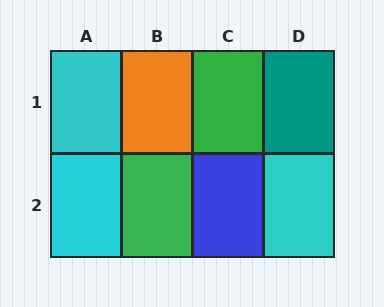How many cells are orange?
1 cell is orange.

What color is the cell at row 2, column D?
Cyan.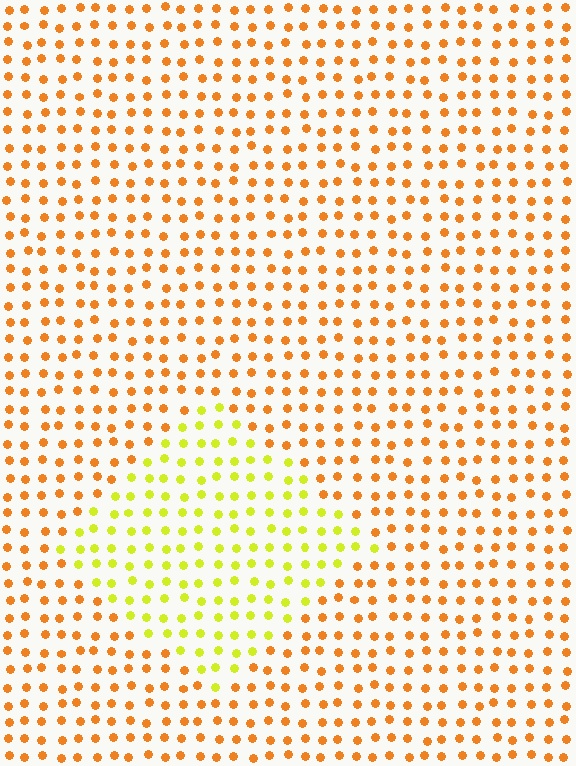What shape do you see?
I see a diamond.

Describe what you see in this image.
The image is filled with small orange elements in a uniform arrangement. A diamond-shaped region is visible where the elements are tinted to a slightly different hue, forming a subtle color boundary.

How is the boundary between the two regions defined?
The boundary is defined purely by a slight shift in hue (about 41 degrees). Spacing, size, and orientation are identical on both sides.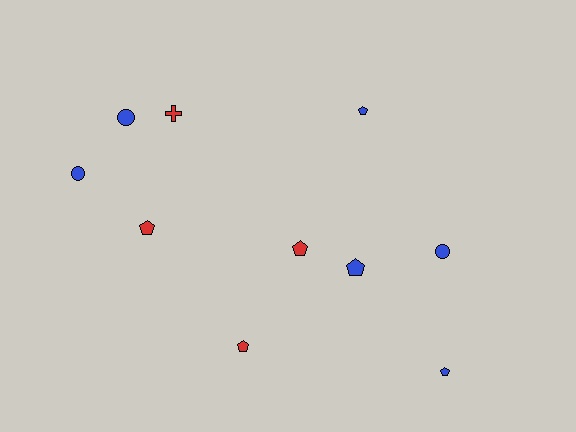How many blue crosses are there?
There are no blue crosses.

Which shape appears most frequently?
Pentagon, with 6 objects.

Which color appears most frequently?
Blue, with 6 objects.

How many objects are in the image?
There are 10 objects.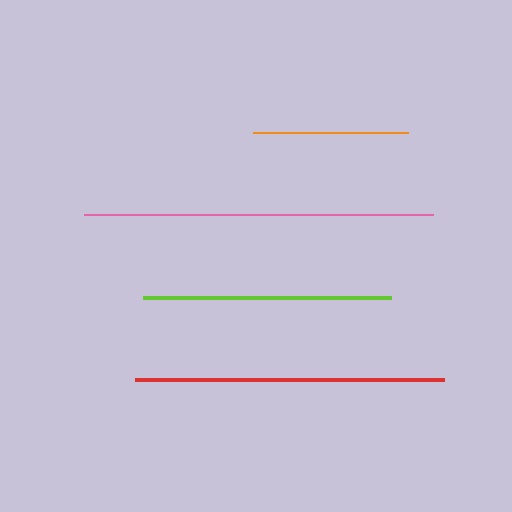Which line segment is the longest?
The pink line is the longest at approximately 349 pixels.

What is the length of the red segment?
The red segment is approximately 309 pixels long.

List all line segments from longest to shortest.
From longest to shortest: pink, red, lime, orange.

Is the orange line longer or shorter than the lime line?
The lime line is longer than the orange line.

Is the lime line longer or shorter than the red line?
The red line is longer than the lime line.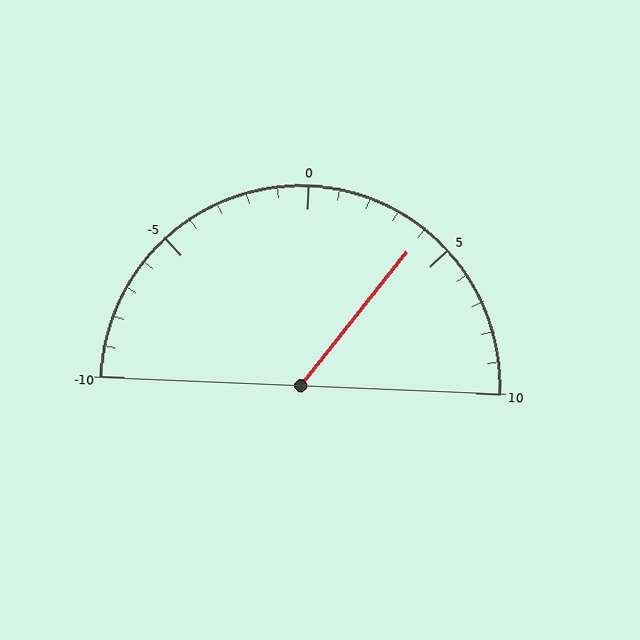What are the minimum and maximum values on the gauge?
The gauge ranges from -10 to 10.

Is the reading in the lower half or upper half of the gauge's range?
The reading is in the upper half of the range (-10 to 10).